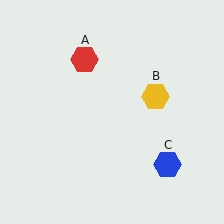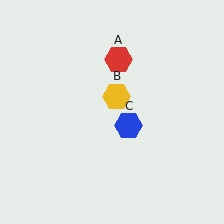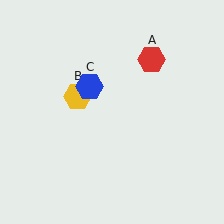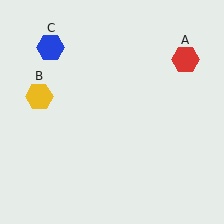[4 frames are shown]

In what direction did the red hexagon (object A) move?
The red hexagon (object A) moved right.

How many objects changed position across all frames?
3 objects changed position: red hexagon (object A), yellow hexagon (object B), blue hexagon (object C).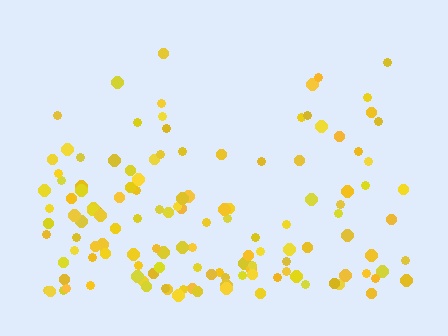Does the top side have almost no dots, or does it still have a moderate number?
Still a moderate number, just noticeably fewer than the bottom.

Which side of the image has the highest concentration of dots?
The bottom.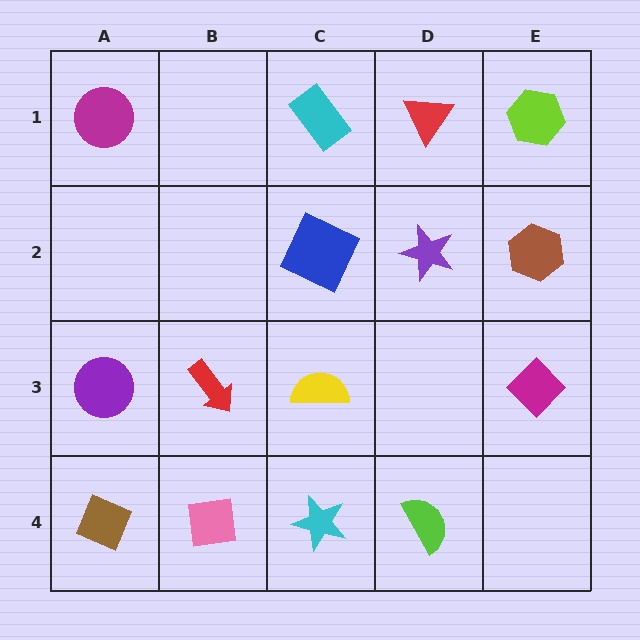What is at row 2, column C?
A blue square.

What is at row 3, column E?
A magenta diamond.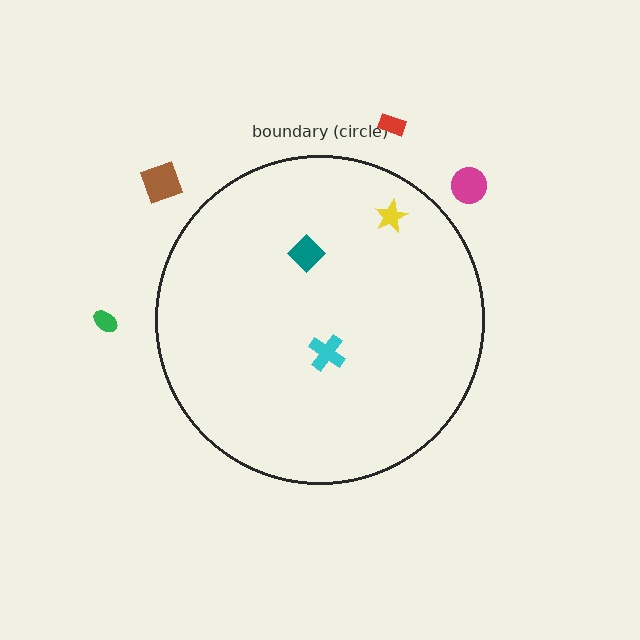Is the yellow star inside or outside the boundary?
Inside.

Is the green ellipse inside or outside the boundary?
Outside.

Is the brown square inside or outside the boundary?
Outside.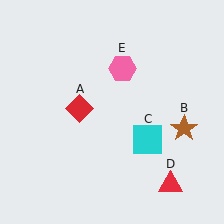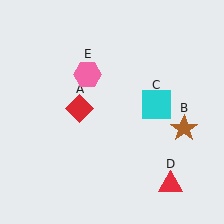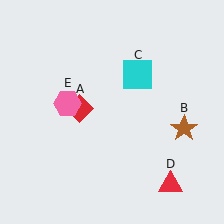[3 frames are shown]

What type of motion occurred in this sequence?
The cyan square (object C), pink hexagon (object E) rotated counterclockwise around the center of the scene.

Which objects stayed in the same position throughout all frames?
Red diamond (object A) and brown star (object B) and red triangle (object D) remained stationary.